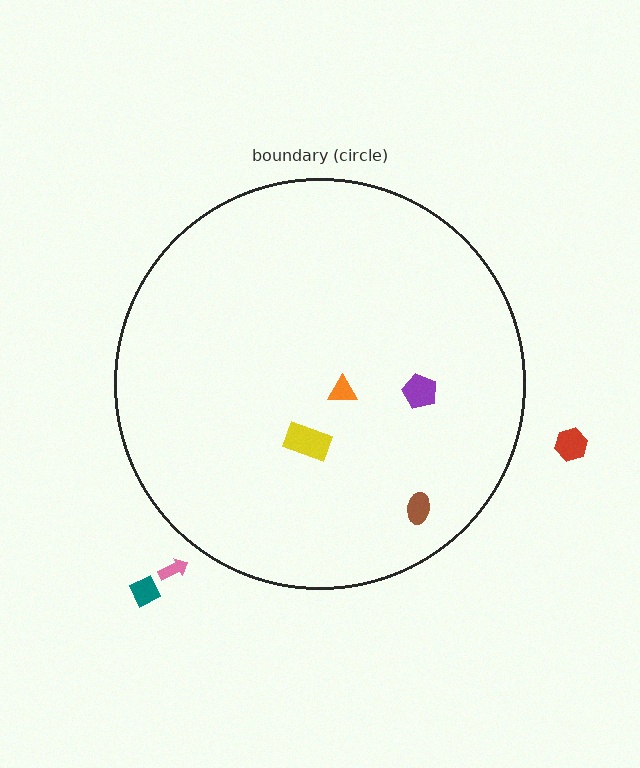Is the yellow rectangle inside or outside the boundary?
Inside.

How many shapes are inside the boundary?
4 inside, 3 outside.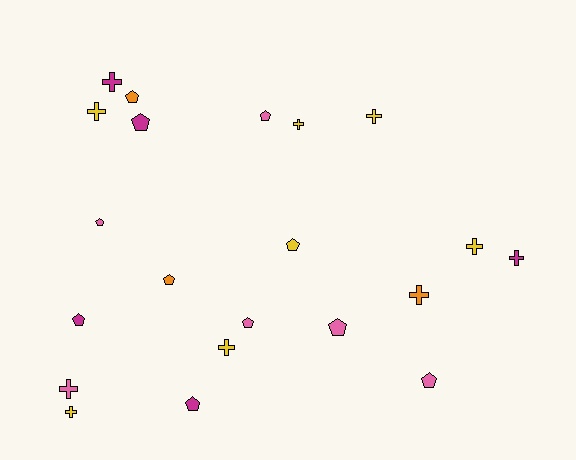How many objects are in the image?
There are 21 objects.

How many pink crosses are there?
There is 1 pink cross.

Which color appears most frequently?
Yellow, with 7 objects.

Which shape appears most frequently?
Pentagon, with 11 objects.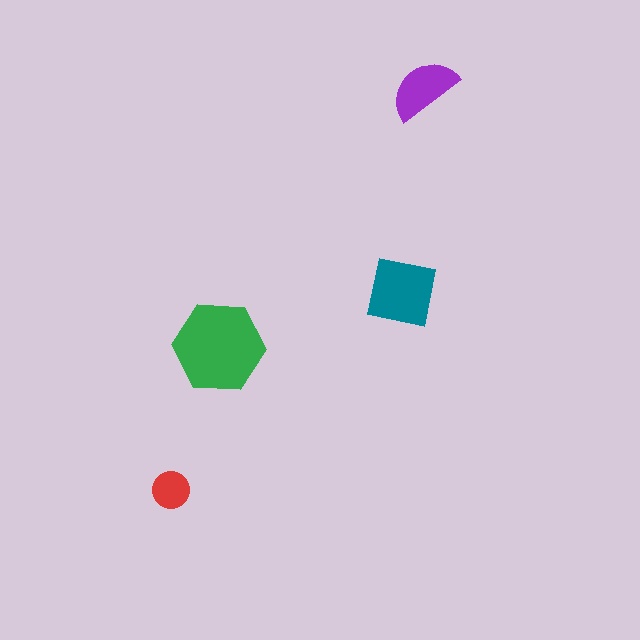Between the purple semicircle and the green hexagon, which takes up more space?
The green hexagon.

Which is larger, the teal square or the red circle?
The teal square.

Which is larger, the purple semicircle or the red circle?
The purple semicircle.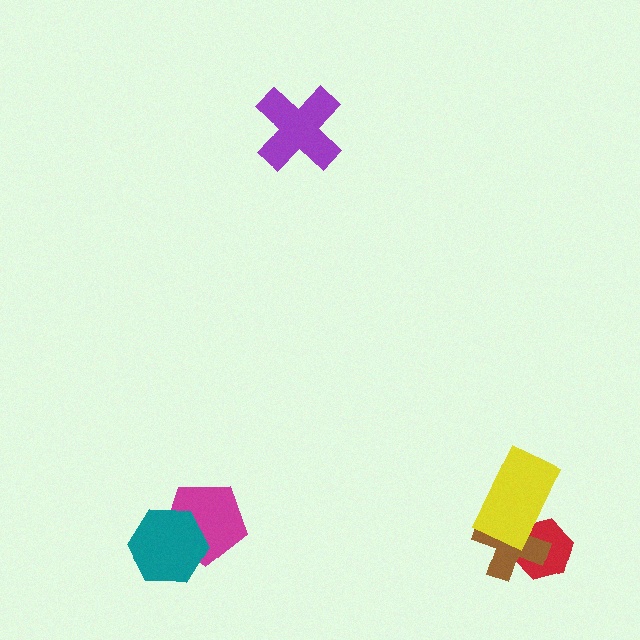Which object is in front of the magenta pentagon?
The teal hexagon is in front of the magenta pentagon.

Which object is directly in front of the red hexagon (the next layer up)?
The brown cross is directly in front of the red hexagon.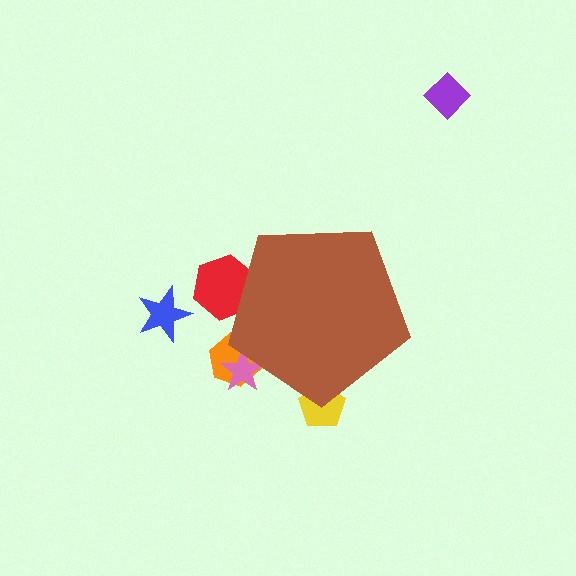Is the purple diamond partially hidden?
No, the purple diamond is fully visible.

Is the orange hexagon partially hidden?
Yes, the orange hexagon is partially hidden behind the brown pentagon.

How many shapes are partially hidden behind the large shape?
4 shapes are partially hidden.